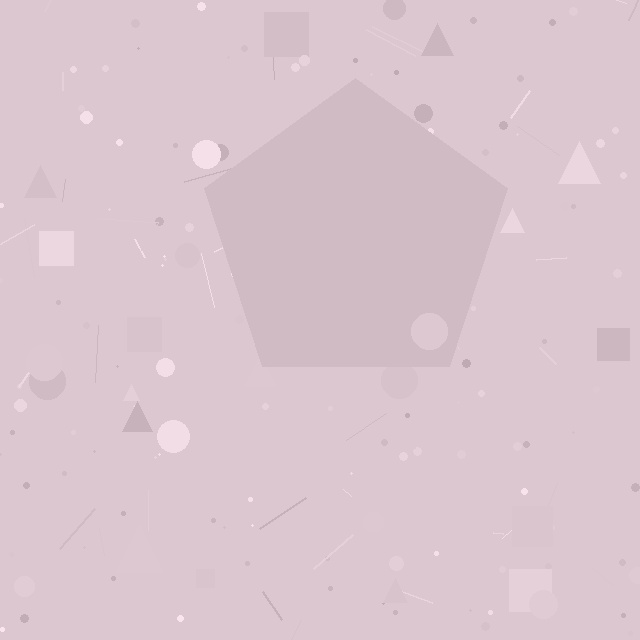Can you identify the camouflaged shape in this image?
The camouflaged shape is a pentagon.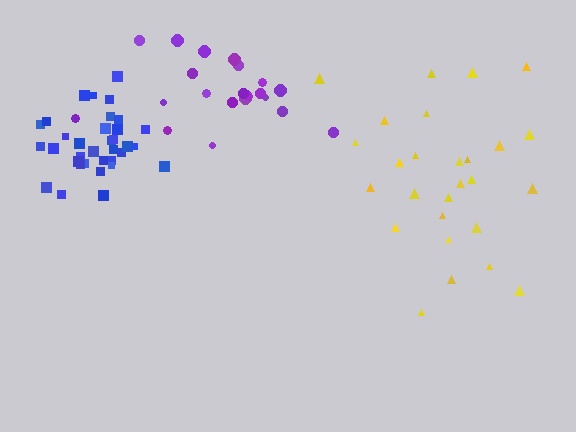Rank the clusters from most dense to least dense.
blue, purple, yellow.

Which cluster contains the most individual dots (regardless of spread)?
Blue (34).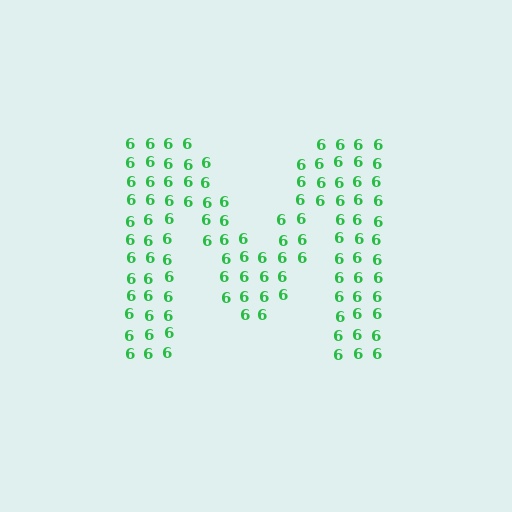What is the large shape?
The large shape is the letter M.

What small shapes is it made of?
It is made of small digit 6's.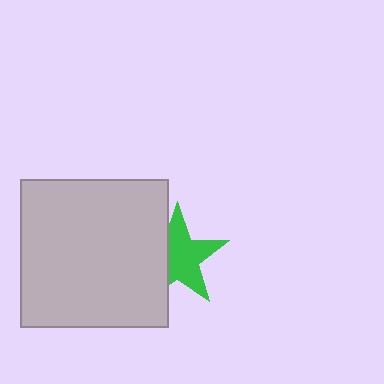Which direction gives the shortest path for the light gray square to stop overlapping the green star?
Moving left gives the shortest separation.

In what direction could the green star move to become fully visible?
The green star could move right. That would shift it out from behind the light gray square entirely.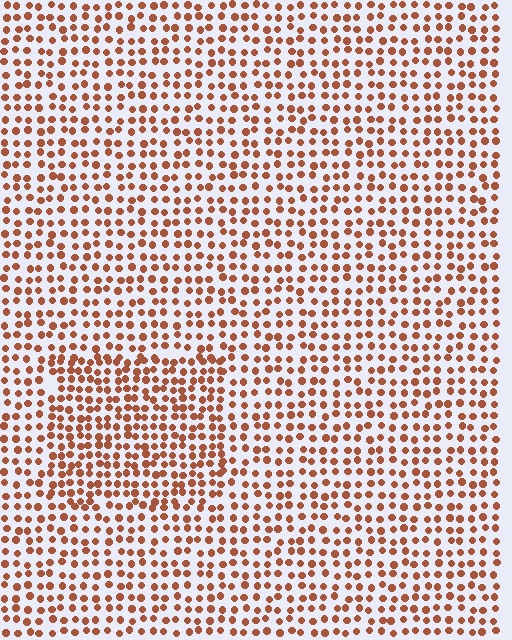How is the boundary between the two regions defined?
The boundary is defined by a change in element density (approximately 1.5x ratio). All elements are the same color, size, and shape.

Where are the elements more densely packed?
The elements are more densely packed inside the rectangle boundary.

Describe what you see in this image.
The image contains small brown elements arranged at two different densities. A rectangle-shaped region is visible where the elements are more densely packed than the surrounding area.